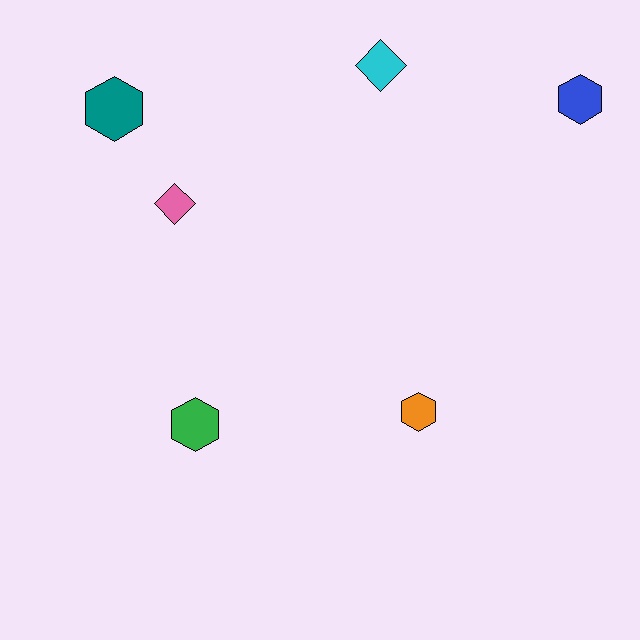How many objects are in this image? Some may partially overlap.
There are 6 objects.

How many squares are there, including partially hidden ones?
There are no squares.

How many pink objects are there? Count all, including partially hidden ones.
There is 1 pink object.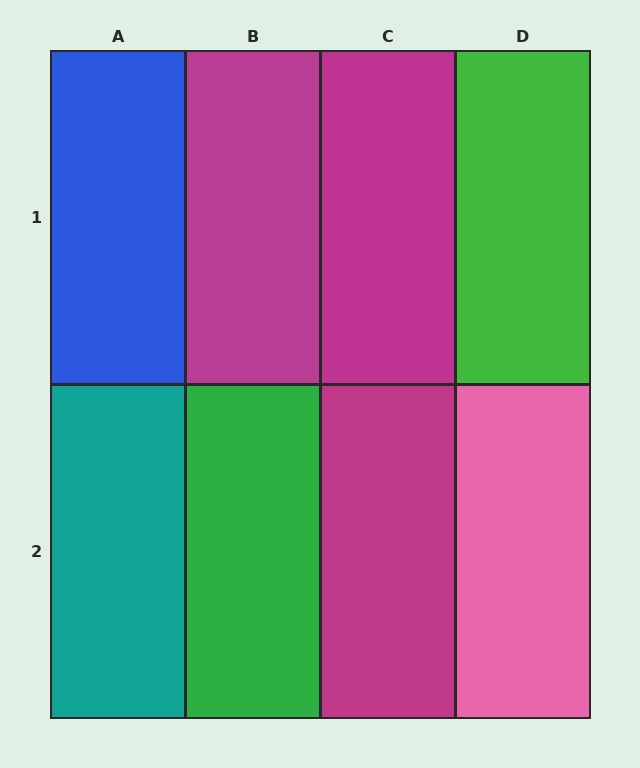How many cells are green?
2 cells are green.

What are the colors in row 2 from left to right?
Teal, green, magenta, pink.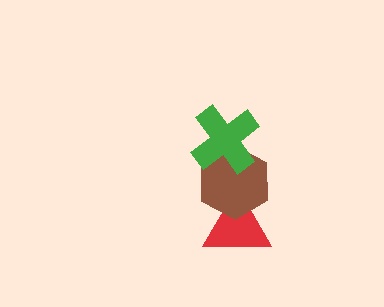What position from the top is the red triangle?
The red triangle is 3rd from the top.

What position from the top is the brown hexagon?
The brown hexagon is 2nd from the top.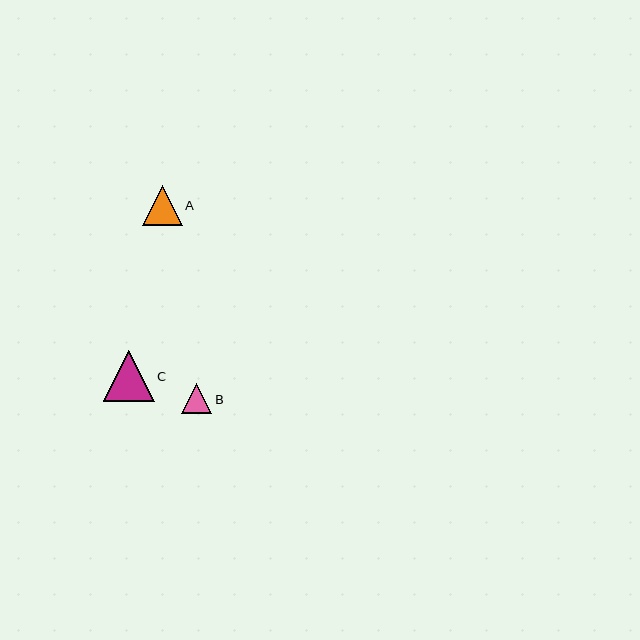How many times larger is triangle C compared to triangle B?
Triangle C is approximately 1.7 times the size of triangle B.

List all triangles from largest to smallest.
From largest to smallest: C, A, B.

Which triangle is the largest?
Triangle C is the largest with a size of approximately 51 pixels.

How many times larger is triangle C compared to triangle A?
Triangle C is approximately 1.3 times the size of triangle A.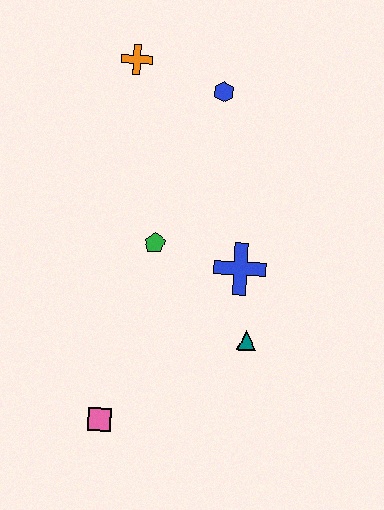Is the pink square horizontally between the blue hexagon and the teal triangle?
No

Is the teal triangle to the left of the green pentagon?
No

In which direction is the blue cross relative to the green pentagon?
The blue cross is to the right of the green pentagon.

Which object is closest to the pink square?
The teal triangle is closest to the pink square.